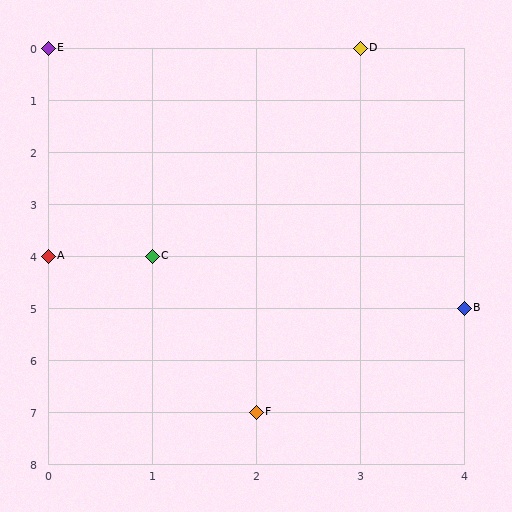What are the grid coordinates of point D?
Point D is at grid coordinates (3, 0).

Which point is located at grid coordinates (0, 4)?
Point A is at (0, 4).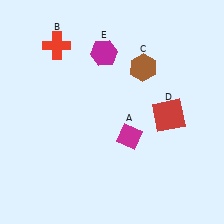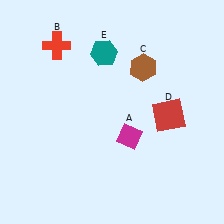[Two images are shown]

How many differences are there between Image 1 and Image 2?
There is 1 difference between the two images.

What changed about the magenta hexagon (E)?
In Image 1, E is magenta. In Image 2, it changed to teal.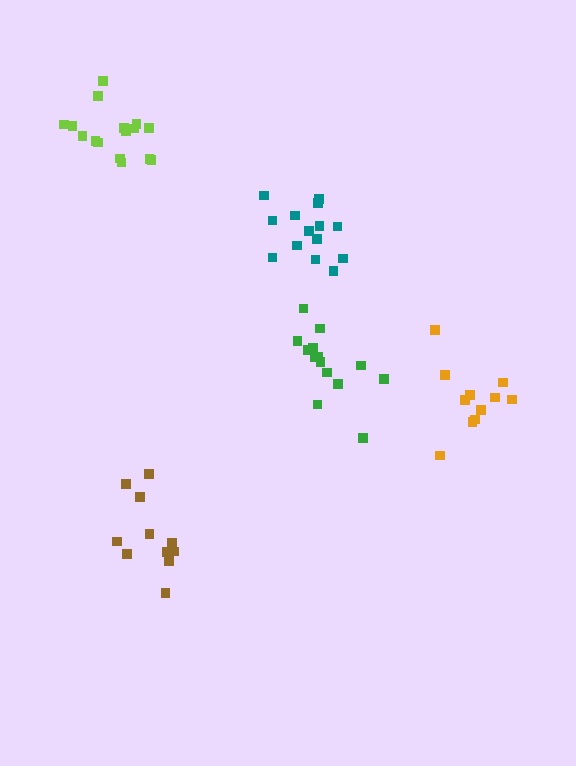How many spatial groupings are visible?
There are 5 spatial groupings.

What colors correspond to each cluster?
The clusters are colored: teal, orange, brown, green, lime.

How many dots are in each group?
Group 1: 15 dots, Group 2: 11 dots, Group 3: 11 dots, Group 4: 14 dots, Group 5: 16 dots (67 total).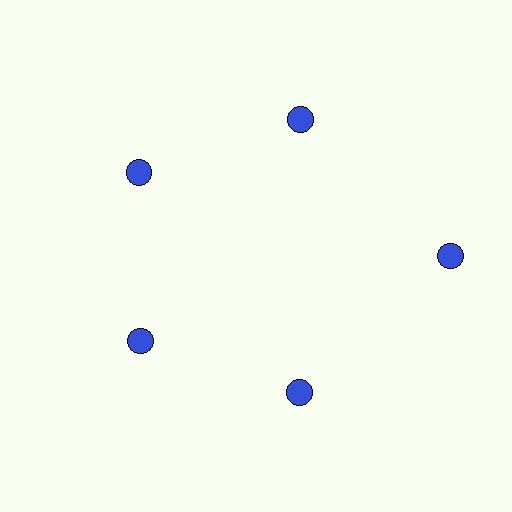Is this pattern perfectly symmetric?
No. The 5 blue circles are arranged in a ring, but one element near the 3 o'clock position is pushed outward from the center, breaking the 5-fold rotational symmetry.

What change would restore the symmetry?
The symmetry would be restored by moving it inward, back onto the ring so that all 5 circles sit at equal angles and equal distance from the center.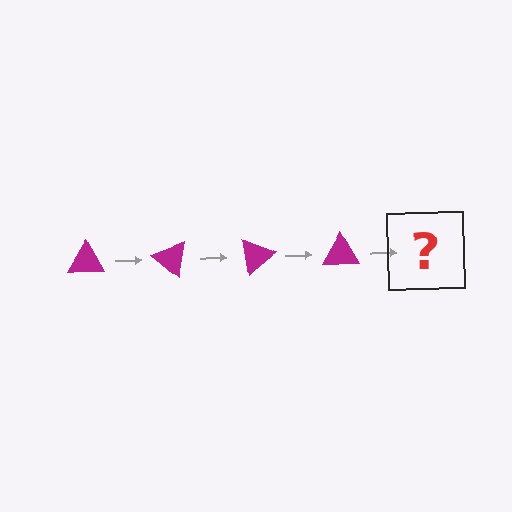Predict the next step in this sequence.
The next step is a magenta triangle rotated 160 degrees.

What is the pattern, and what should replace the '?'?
The pattern is that the triangle rotates 40 degrees each step. The '?' should be a magenta triangle rotated 160 degrees.